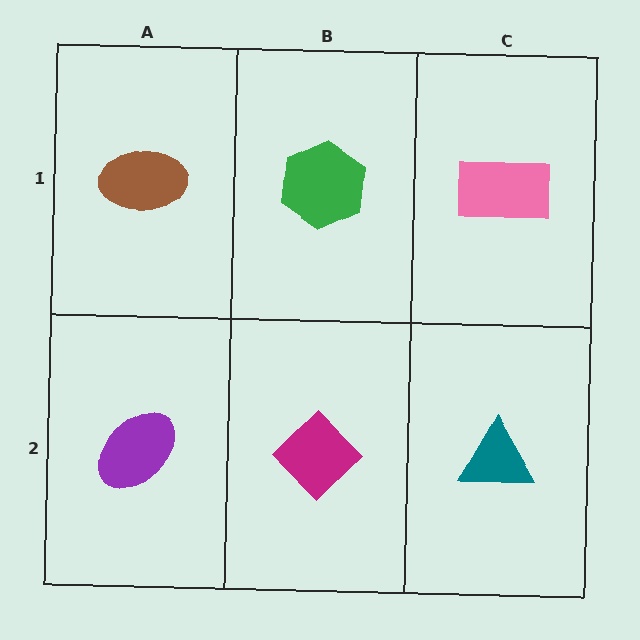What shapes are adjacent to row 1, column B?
A magenta diamond (row 2, column B), a brown ellipse (row 1, column A), a pink rectangle (row 1, column C).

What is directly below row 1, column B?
A magenta diamond.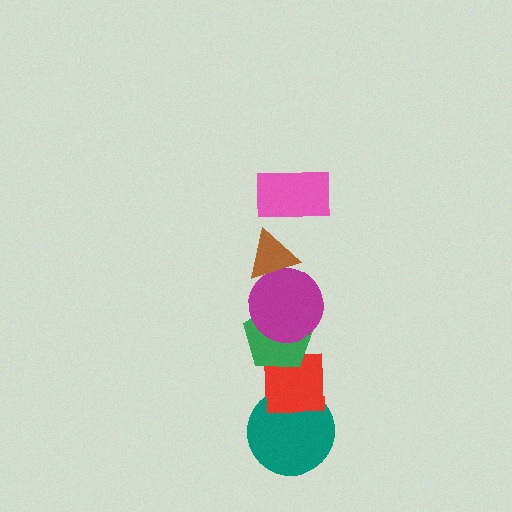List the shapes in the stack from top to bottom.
From top to bottom: the pink rectangle, the brown triangle, the magenta circle, the green pentagon, the red square, the teal circle.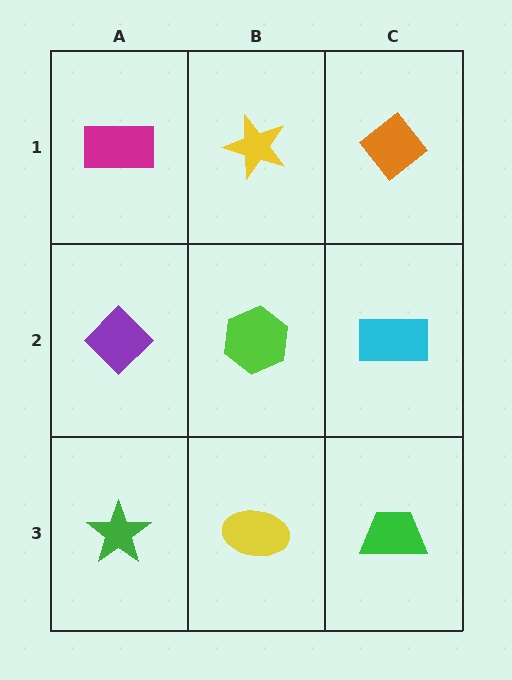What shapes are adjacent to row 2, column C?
An orange diamond (row 1, column C), a green trapezoid (row 3, column C), a lime hexagon (row 2, column B).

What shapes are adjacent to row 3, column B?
A lime hexagon (row 2, column B), a green star (row 3, column A), a green trapezoid (row 3, column C).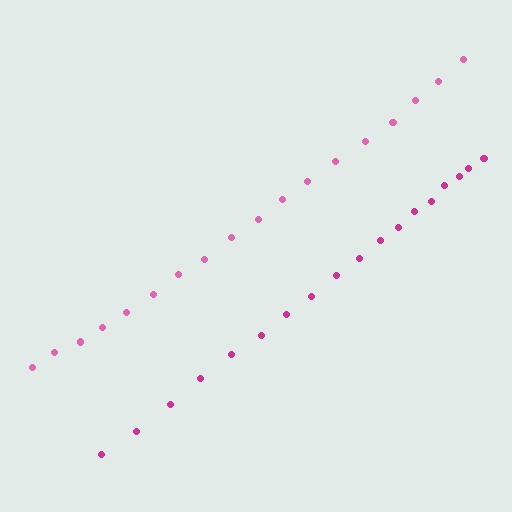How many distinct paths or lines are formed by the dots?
There are 2 distinct paths.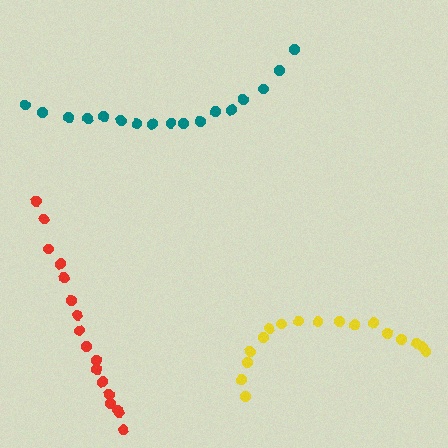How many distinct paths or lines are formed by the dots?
There are 3 distinct paths.